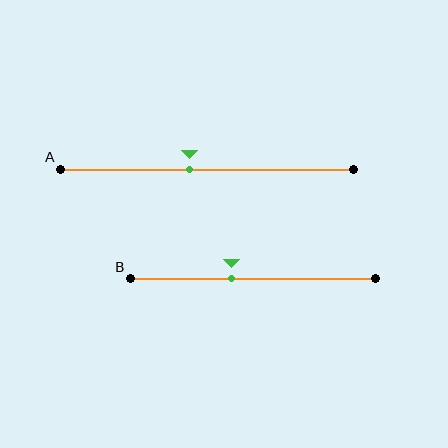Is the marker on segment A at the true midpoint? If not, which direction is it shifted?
No, the marker on segment A is shifted to the left by about 6% of the segment length.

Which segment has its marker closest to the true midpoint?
Segment A has its marker closest to the true midpoint.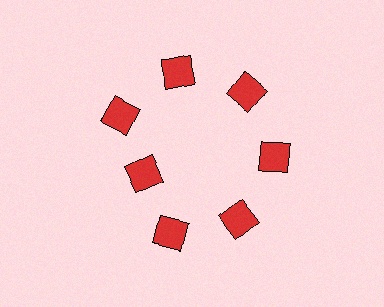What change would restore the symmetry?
The symmetry would be restored by moving it outward, back onto the ring so that all 7 diamonds sit at equal angles and equal distance from the center.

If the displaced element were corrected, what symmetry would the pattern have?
It would have 7-fold rotational symmetry — the pattern would map onto itself every 51 degrees.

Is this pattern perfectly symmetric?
No. The 7 red diamonds are arranged in a ring, but one element near the 8 o'clock position is pulled inward toward the center, breaking the 7-fold rotational symmetry.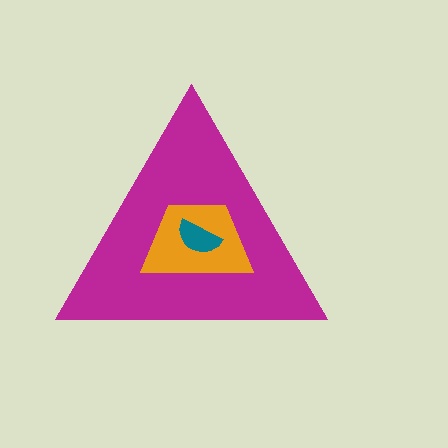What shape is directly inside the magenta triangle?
The orange trapezoid.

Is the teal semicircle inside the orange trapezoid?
Yes.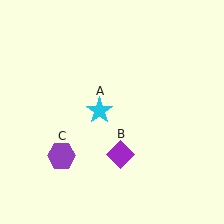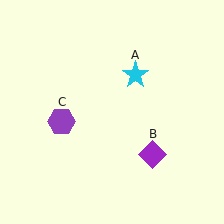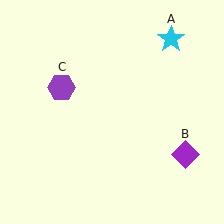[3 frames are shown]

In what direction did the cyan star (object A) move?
The cyan star (object A) moved up and to the right.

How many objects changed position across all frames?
3 objects changed position: cyan star (object A), purple diamond (object B), purple hexagon (object C).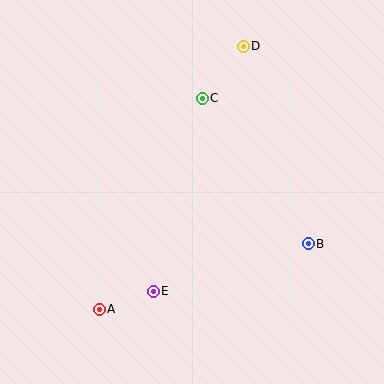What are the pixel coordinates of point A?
Point A is at (99, 309).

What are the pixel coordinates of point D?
Point D is at (243, 46).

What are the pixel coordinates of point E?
Point E is at (153, 291).